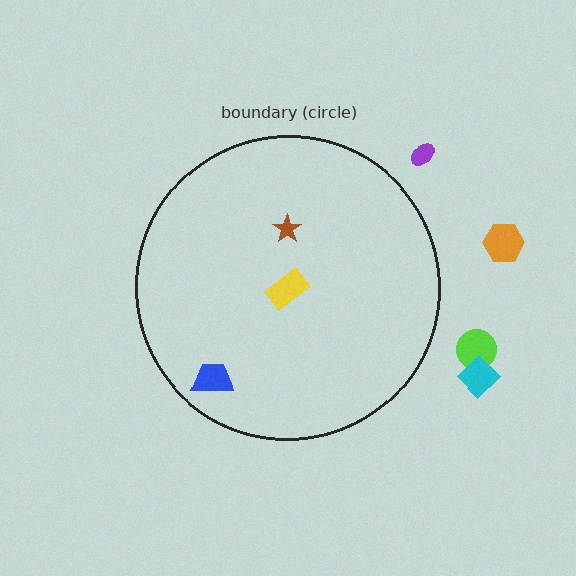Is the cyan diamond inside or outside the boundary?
Outside.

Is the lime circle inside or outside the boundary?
Outside.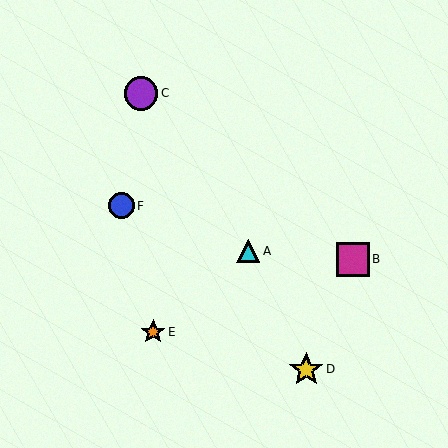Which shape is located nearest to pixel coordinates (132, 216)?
The blue circle (labeled F) at (121, 206) is nearest to that location.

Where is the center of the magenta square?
The center of the magenta square is at (353, 259).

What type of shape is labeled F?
Shape F is a blue circle.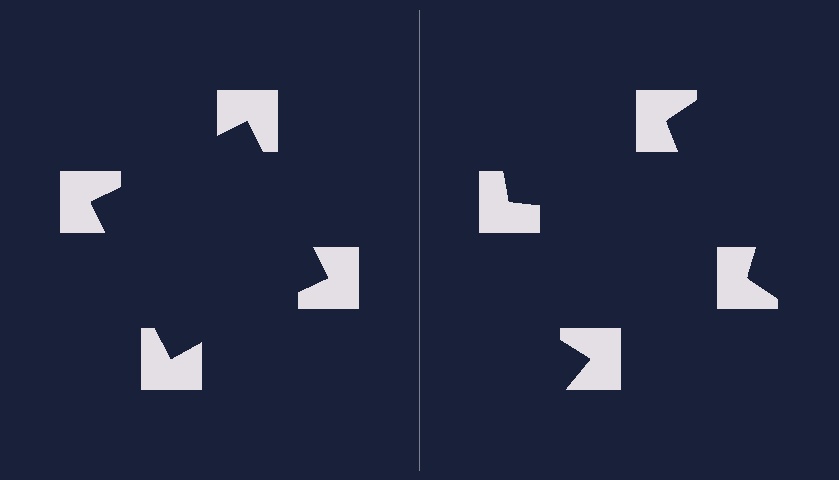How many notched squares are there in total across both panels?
8 — 4 on each side.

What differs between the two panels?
The notched squares are positioned identically on both sides; only the wedge orientations differ. On the left they align to a square; on the right they are misaligned.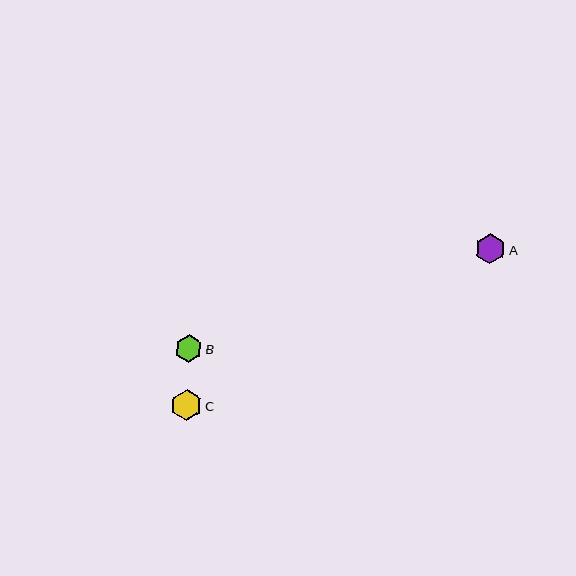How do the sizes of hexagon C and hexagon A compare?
Hexagon C and hexagon A are approximately the same size.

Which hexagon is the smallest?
Hexagon B is the smallest with a size of approximately 27 pixels.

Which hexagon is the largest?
Hexagon C is the largest with a size of approximately 32 pixels.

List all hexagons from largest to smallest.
From largest to smallest: C, A, B.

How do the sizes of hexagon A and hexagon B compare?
Hexagon A and hexagon B are approximately the same size.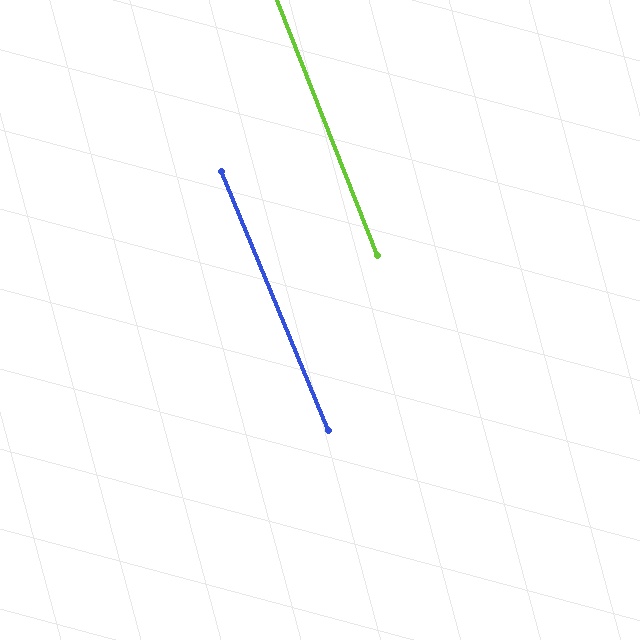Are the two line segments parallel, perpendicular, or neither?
Parallel — their directions differ by only 0.9°.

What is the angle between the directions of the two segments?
Approximately 1 degree.